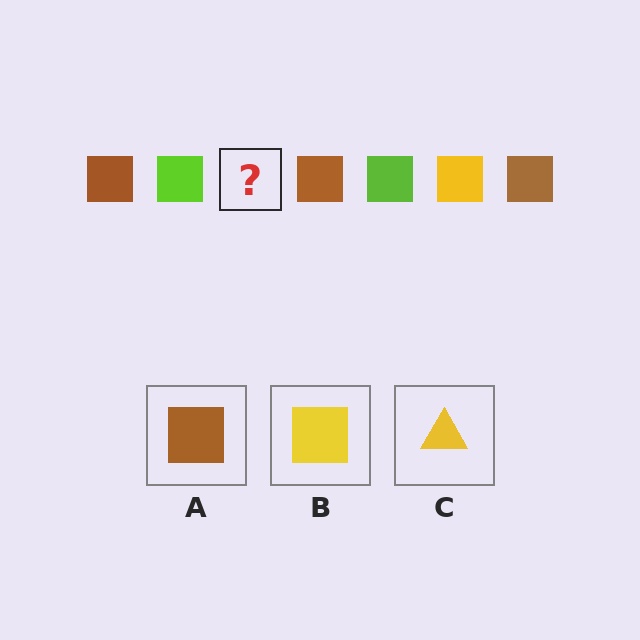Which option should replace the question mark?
Option B.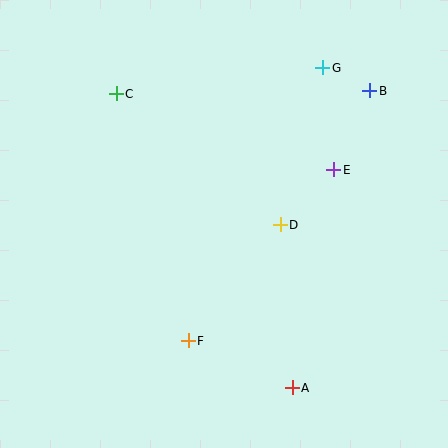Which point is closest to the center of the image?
Point D at (280, 225) is closest to the center.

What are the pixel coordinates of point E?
Point E is at (334, 170).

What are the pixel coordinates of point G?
Point G is at (323, 68).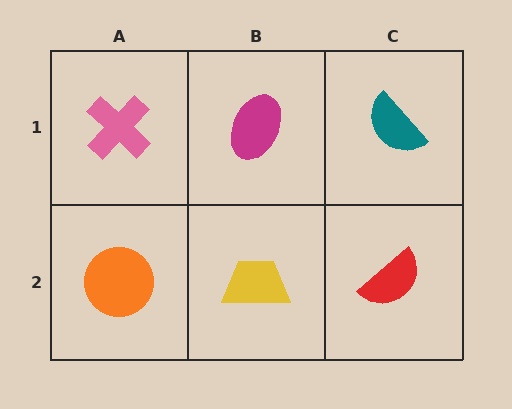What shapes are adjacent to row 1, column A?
An orange circle (row 2, column A), a magenta ellipse (row 1, column B).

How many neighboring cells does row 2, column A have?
2.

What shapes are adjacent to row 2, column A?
A pink cross (row 1, column A), a yellow trapezoid (row 2, column B).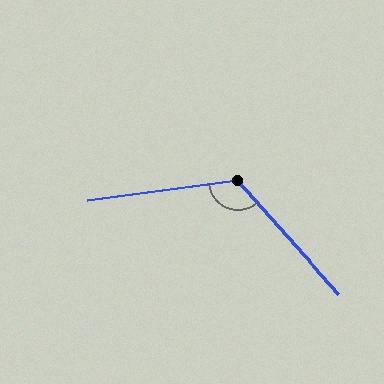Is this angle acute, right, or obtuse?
It is obtuse.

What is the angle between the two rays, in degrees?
Approximately 124 degrees.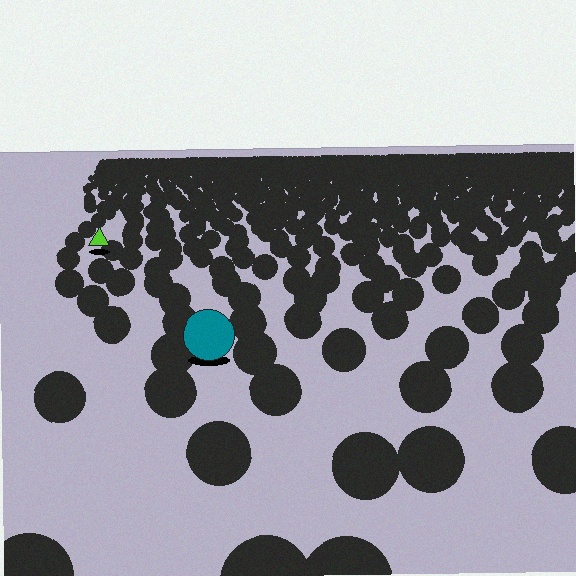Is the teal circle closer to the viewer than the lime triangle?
Yes. The teal circle is closer — you can tell from the texture gradient: the ground texture is coarser near it.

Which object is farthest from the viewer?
The lime triangle is farthest from the viewer. It appears smaller and the ground texture around it is denser.